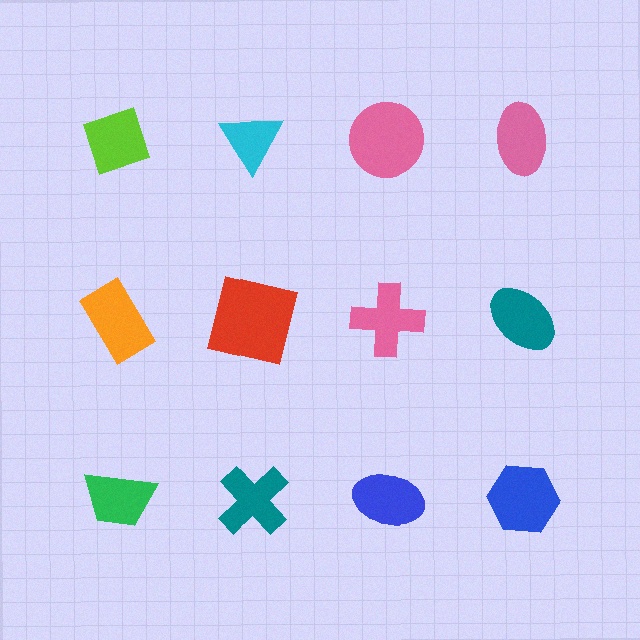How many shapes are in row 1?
4 shapes.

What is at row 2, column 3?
A pink cross.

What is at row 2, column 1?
An orange rectangle.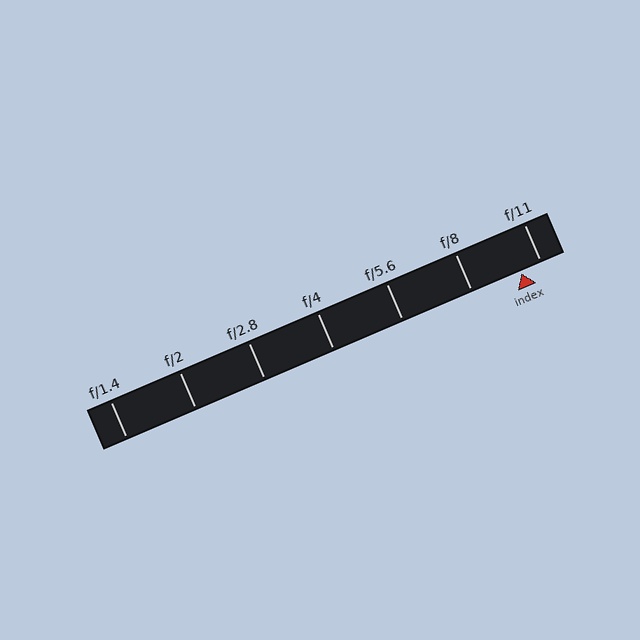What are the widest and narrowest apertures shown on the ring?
The widest aperture shown is f/1.4 and the narrowest is f/11.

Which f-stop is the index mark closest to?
The index mark is closest to f/11.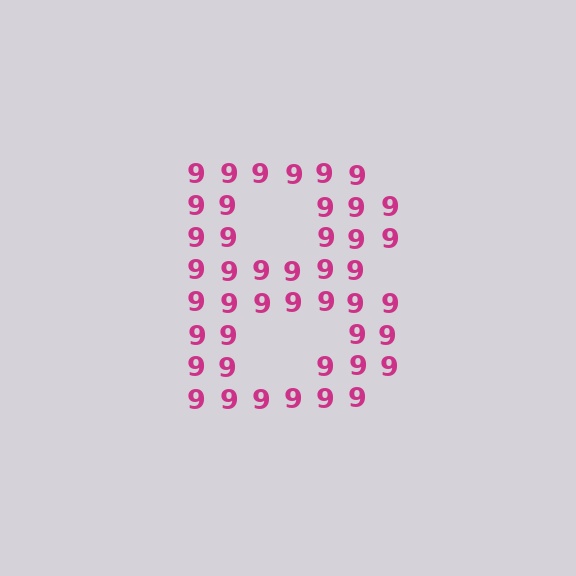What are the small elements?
The small elements are digit 9's.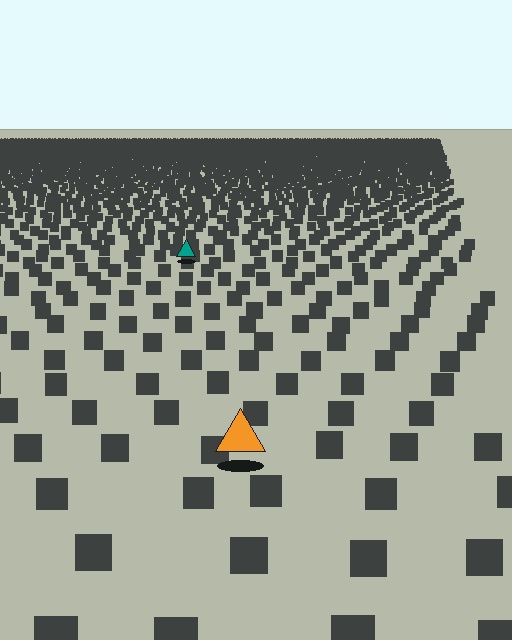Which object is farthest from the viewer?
The teal triangle is farthest from the viewer. It appears smaller and the ground texture around it is denser.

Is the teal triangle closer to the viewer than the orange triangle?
No. The orange triangle is closer — you can tell from the texture gradient: the ground texture is coarser near it.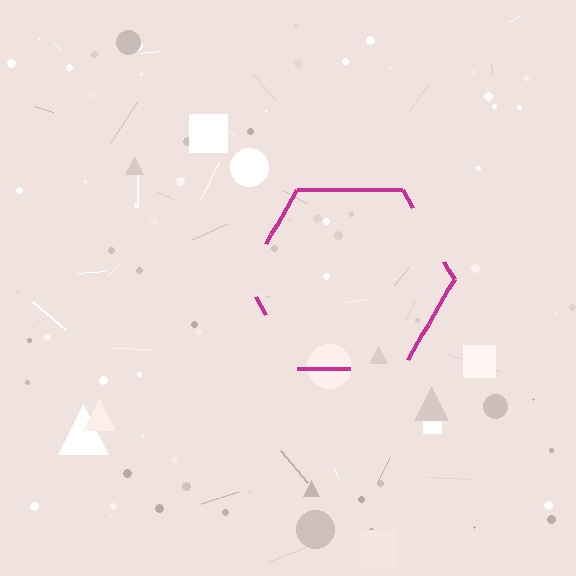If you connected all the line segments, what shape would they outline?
They would outline a hexagon.